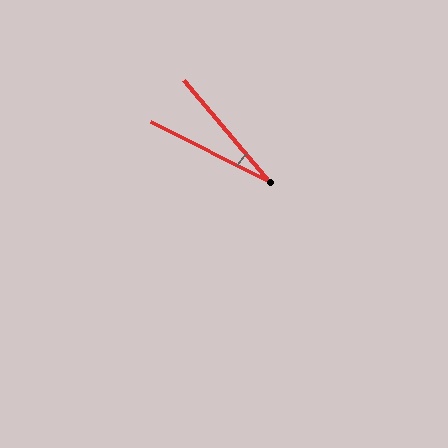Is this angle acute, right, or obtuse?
It is acute.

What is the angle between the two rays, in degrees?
Approximately 23 degrees.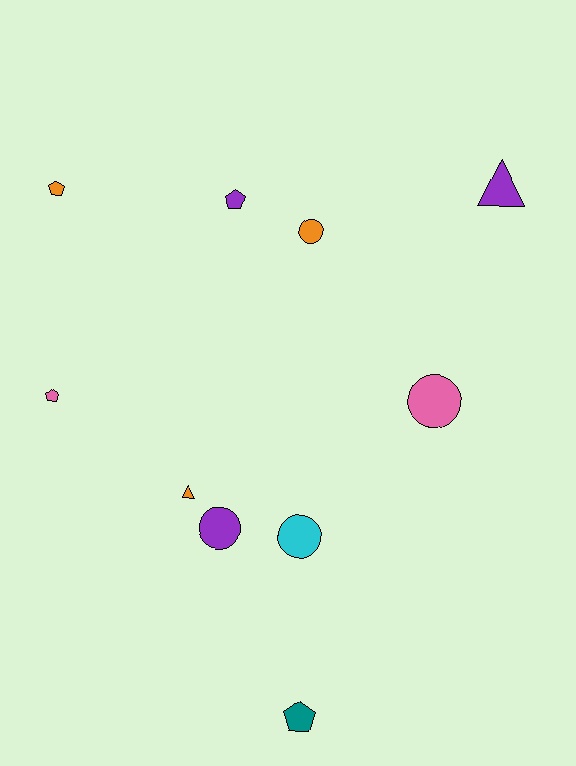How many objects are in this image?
There are 10 objects.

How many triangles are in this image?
There are 2 triangles.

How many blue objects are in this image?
There are no blue objects.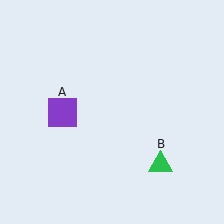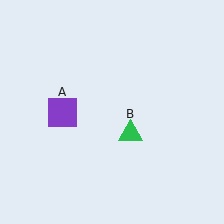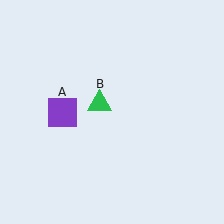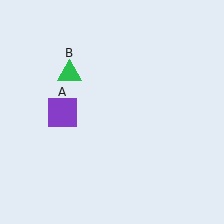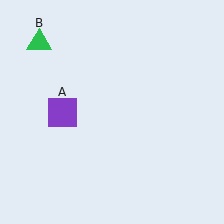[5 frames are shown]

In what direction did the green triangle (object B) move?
The green triangle (object B) moved up and to the left.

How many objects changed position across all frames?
1 object changed position: green triangle (object B).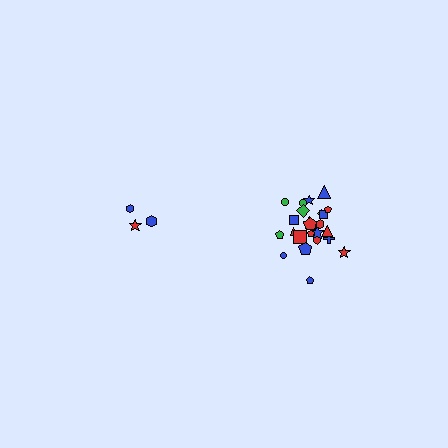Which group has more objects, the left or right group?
The right group.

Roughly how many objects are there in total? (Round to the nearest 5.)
Roughly 30 objects in total.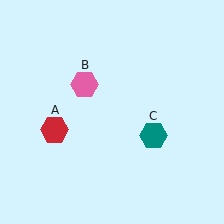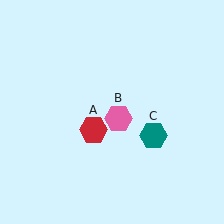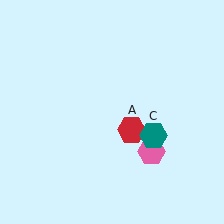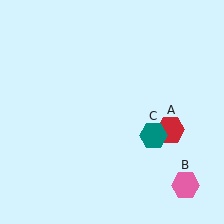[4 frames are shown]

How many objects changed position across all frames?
2 objects changed position: red hexagon (object A), pink hexagon (object B).